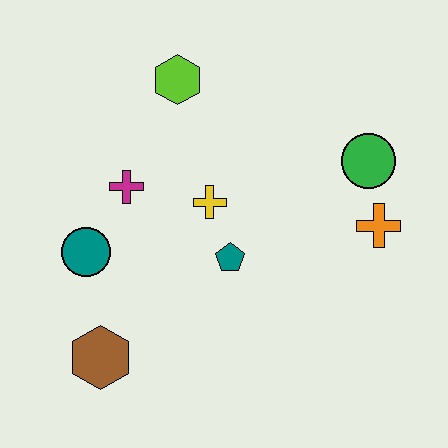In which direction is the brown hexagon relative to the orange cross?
The brown hexagon is to the left of the orange cross.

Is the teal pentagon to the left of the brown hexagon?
No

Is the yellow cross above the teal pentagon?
Yes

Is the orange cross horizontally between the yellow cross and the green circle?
No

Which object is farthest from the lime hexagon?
The brown hexagon is farthest from the lime hexagon.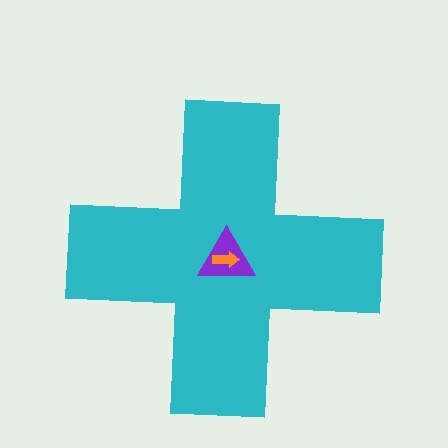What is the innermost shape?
The orange arrow.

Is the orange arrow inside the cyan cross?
Yes.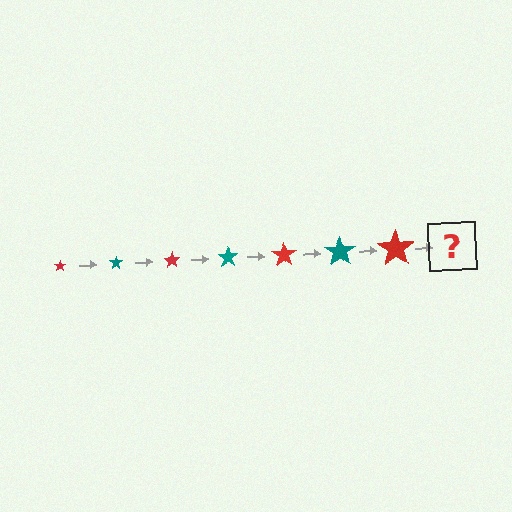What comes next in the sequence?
The next element should be a teal star, larger than the previous one.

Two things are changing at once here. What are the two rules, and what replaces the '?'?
The two rules are that the star grows larger each step and the color cycles through red and teal. The '?' should be a teal star, larger than the previous one.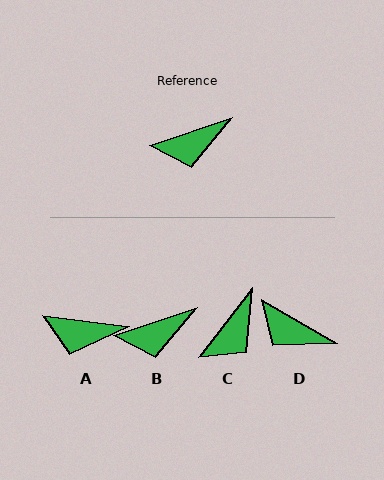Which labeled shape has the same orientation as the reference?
B.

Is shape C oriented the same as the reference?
No, it is off by about 34 degrees.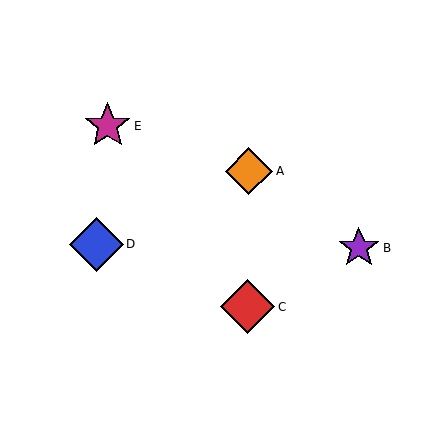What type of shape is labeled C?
Shape C is a red diamond.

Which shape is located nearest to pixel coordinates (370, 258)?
The purple star (labeled B) at (359, 248) is nearest to that location.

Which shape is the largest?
The red diamond (labeled C) is the largest.